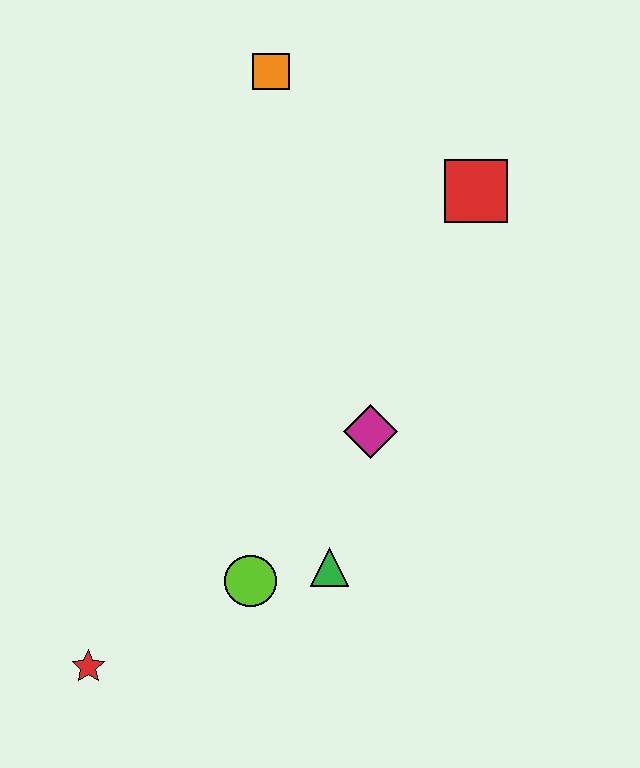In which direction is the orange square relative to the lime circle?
The orange square is above the lime circle.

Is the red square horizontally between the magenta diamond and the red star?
No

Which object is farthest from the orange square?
The red star is farthest from the orange square.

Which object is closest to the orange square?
The red square is closest to the orange square.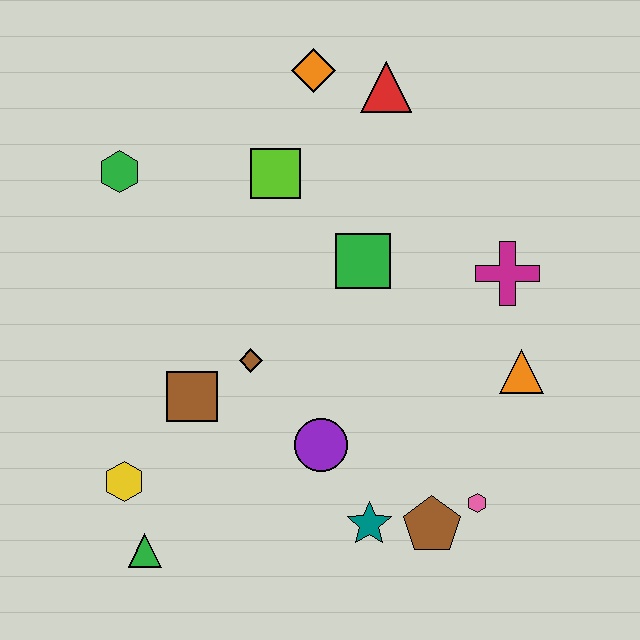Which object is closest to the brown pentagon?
The pink hexagon is closest to the brown pentagon.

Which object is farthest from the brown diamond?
The red triangle is farthest from the brown diamond.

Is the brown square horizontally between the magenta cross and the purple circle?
No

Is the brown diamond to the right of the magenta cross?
No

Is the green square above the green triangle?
Yes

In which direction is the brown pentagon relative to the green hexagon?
The brown pentagon is below the green hexagon.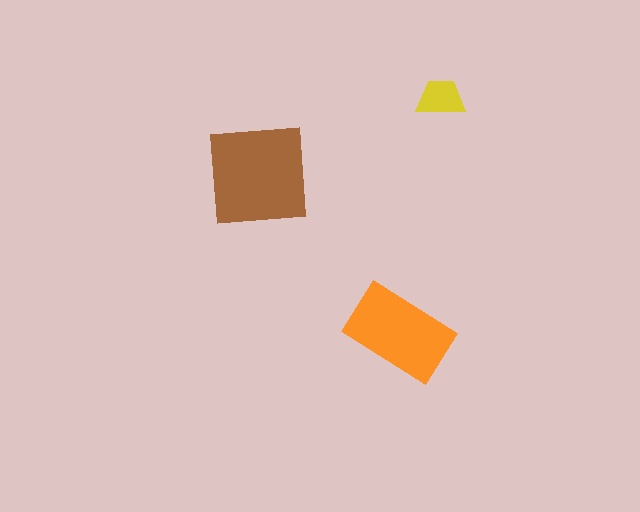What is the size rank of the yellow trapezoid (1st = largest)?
3rd.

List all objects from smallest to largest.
The yellow trapezoid, the orange rectangle, the brown square.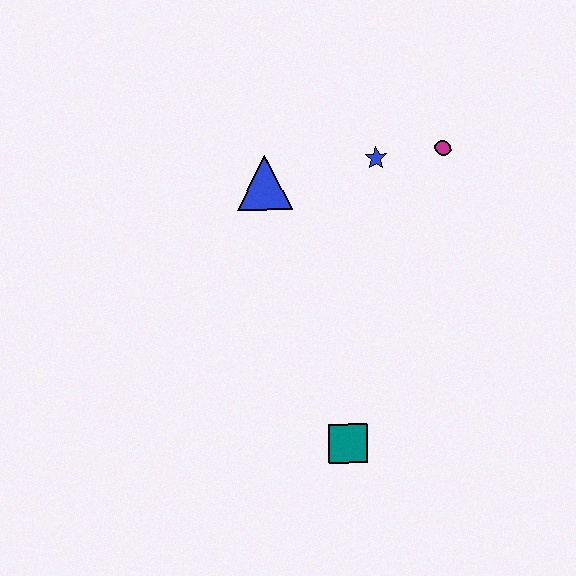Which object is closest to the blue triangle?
The blue star is closest to the blue triangle.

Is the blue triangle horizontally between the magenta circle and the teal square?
No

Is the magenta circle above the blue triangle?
Yes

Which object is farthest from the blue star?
The teal square is farthest from the blue star.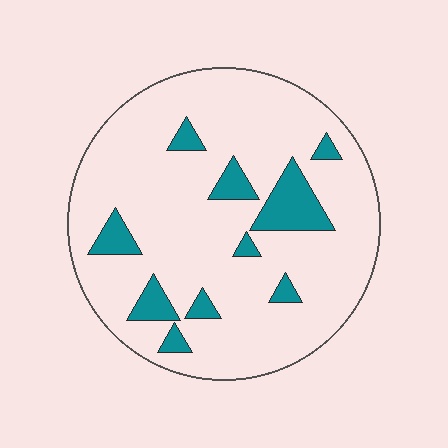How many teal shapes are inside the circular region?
10.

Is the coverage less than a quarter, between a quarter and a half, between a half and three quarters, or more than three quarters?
Less than a quarter.